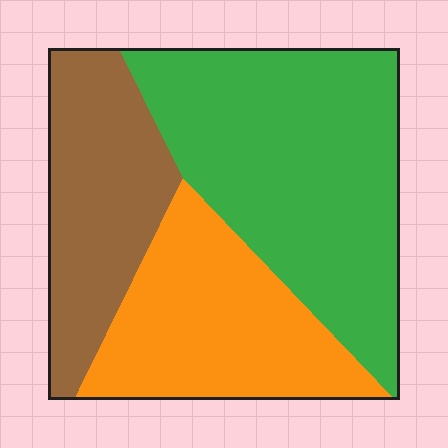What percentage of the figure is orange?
Orange covers 29% of the figure.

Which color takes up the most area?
Green, at roughly 45%.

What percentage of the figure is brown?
Brown takes up about one quarter (1/4) of the figure.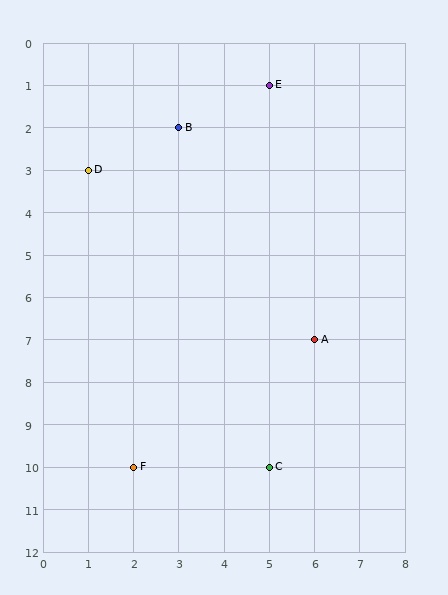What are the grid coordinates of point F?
Point F is at grid coordinates (2, 10).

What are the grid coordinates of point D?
Point D is at grid coordinates (1, 3).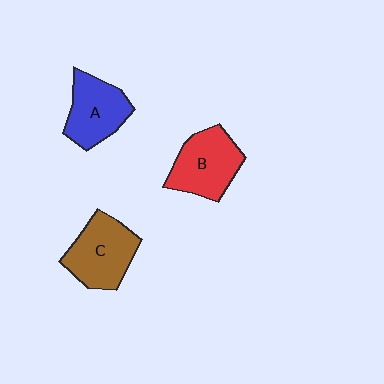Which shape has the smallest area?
Shape A (blue).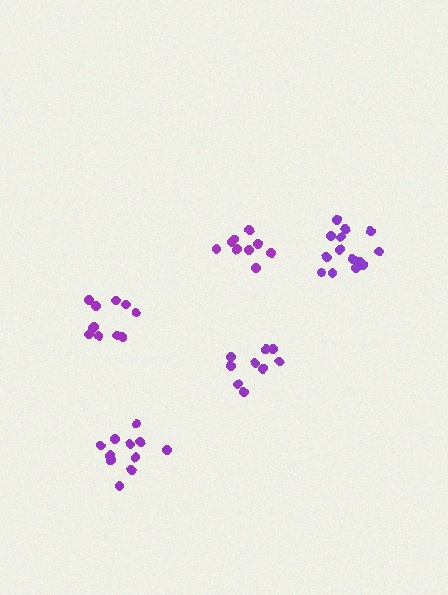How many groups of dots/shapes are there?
There are 5 groups.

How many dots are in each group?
Group 1: 11 dots, Group 2: 14 dots, Group 3: 9 dots, Group 4: 9 dots, Group 5: 11 dots (54 total).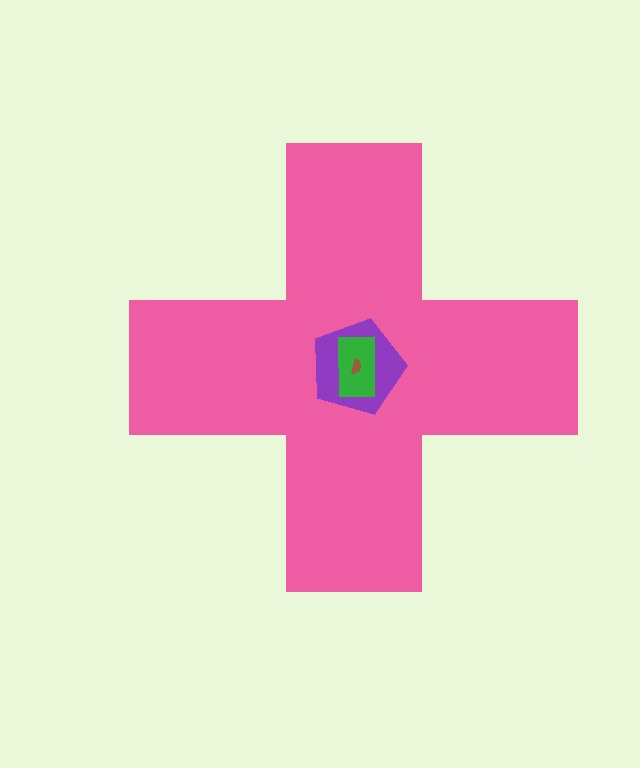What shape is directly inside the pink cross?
The purple pentagon.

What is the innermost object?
The brown semicircle.